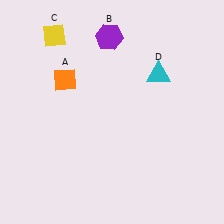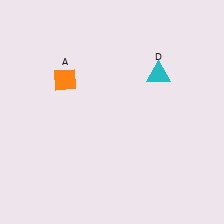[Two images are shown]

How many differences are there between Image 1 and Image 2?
There are 2 differences between the two images.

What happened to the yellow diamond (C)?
The yellow diamond (C) was removed in Image 2. It was in the top-left area of Image 1.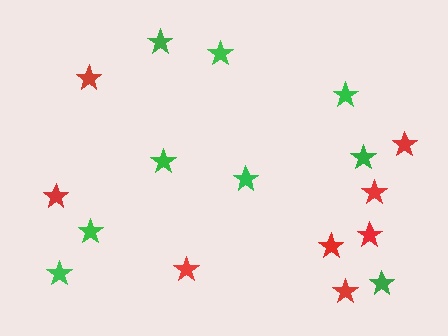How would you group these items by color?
There are 2 groups: one group of green stars (9) and one group of red stars (8).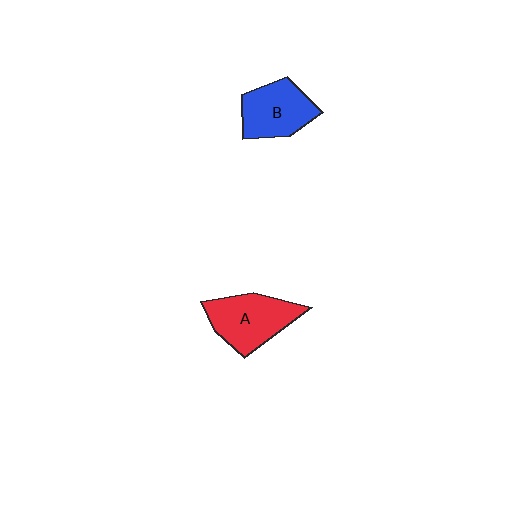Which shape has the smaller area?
Shape B (blue).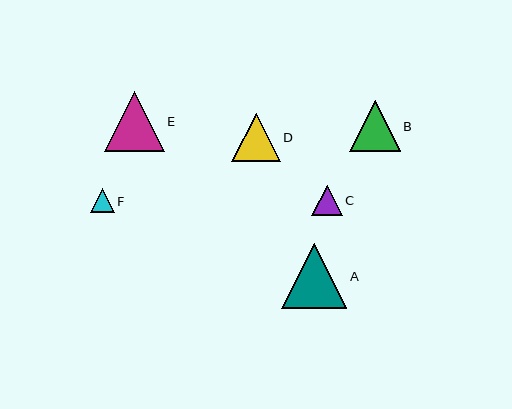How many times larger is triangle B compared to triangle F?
Triangle B is approximately 2.1 times the size of triangle F.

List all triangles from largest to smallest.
From largest to smallest: A, E, B, D, C, F.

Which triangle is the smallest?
Triangle F is the smallest with a size of approximately 24 pixels.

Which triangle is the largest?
Triangle A is the largest with a size of approximately 65 pixels.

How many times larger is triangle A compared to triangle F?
Triangle A is approximately 2.8 times the size of triangle F.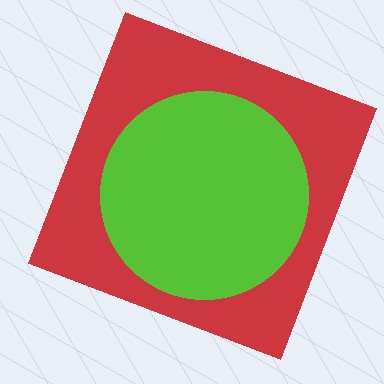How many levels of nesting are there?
2.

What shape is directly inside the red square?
The lime circle.